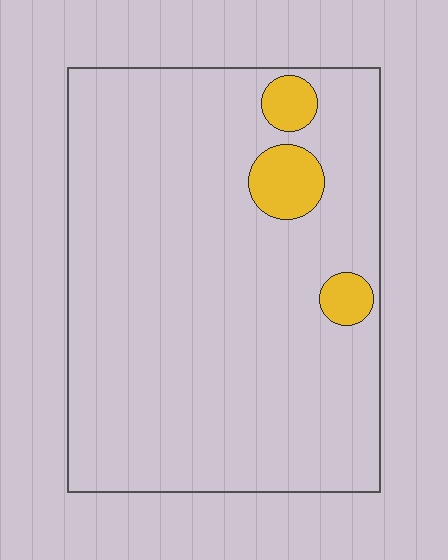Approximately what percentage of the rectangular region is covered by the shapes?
Approximately 5%.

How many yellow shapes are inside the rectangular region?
3.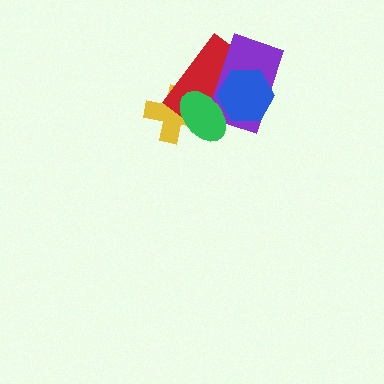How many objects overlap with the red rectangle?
4 objects overlap with the red rectangle.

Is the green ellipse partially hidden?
No, no other shape covers it.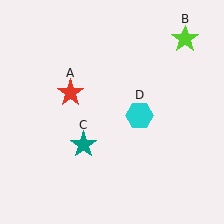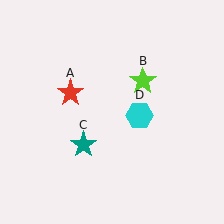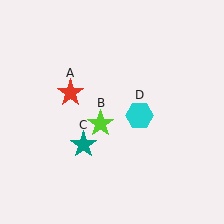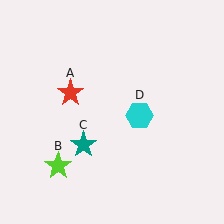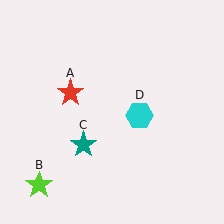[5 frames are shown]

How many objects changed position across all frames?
1 object changed position: lime star (object B).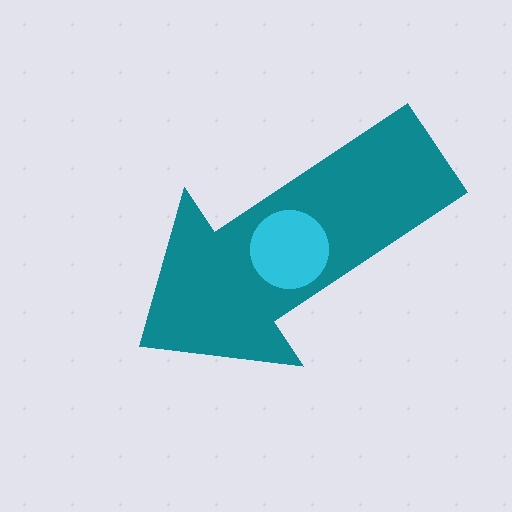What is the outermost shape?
The teal arrow.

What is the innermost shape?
The cyan circle.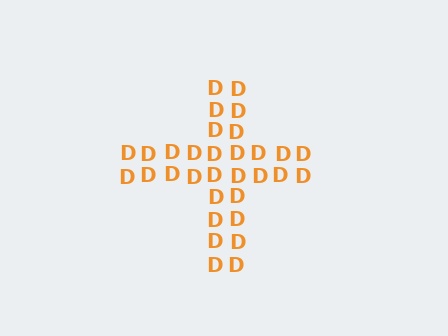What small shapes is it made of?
It is made of small letter D's.